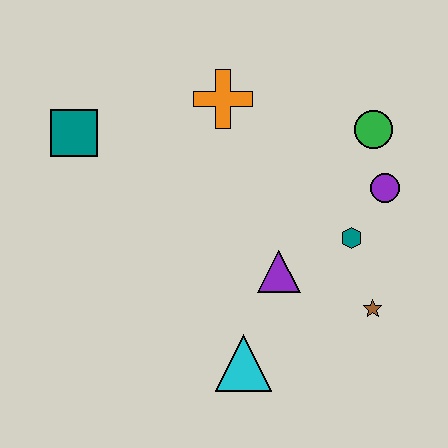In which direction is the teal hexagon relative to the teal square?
The teal hexagon is to the right of the teal square.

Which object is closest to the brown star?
The teal hexagon is closest to the brown star.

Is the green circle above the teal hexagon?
Yes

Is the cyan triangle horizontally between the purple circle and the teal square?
Yes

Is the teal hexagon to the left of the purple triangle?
No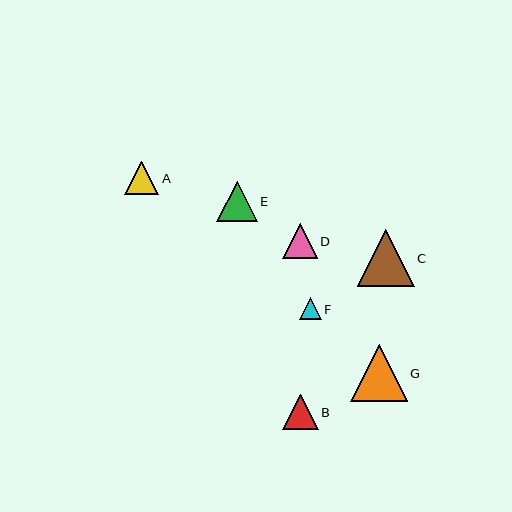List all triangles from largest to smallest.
From largest to smallest: C, G, E, B, D, A, F.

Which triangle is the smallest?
Triangle F is the smallest with a size of approximately 22 pixels.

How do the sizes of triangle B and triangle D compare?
Triangle B and triangle D are approximately the same size.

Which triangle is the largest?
Triangle C is the largest with a size of approximately 57 pixels.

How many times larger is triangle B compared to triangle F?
Triangle B is approximately 1.7 times the size of triangle F.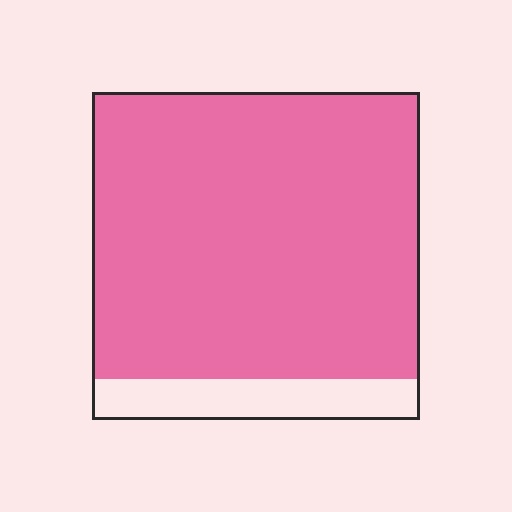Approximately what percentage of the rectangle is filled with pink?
Approximately 90%.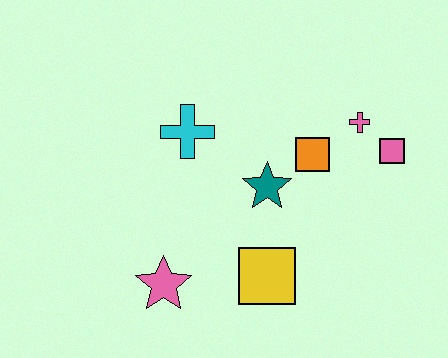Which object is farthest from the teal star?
The pink star is farthest from the teal star.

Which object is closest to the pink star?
The yellow square is closest to the pink star.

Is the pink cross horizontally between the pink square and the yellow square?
Yes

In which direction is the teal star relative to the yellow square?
The teal star is above the yellow square.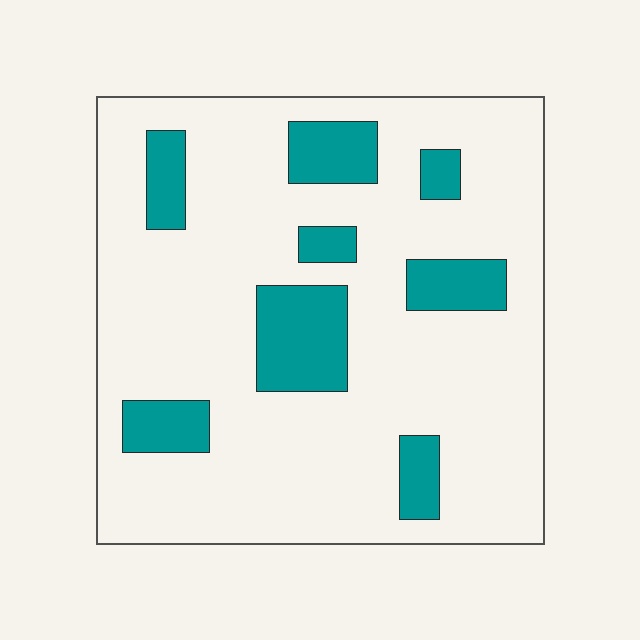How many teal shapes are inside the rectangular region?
8.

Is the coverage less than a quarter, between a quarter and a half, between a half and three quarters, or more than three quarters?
Less than a quarter.